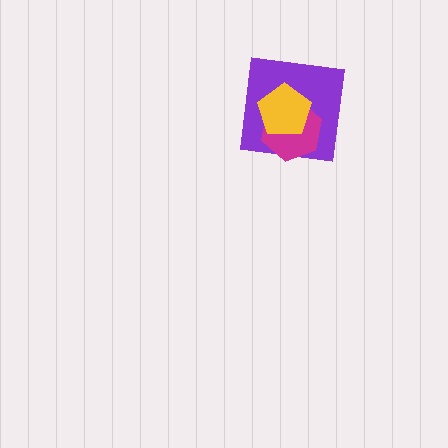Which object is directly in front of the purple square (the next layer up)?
The magenta hexagon is directly in front of the purple square.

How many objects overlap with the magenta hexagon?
2 objects overlap with the magenta hexagon.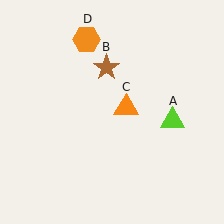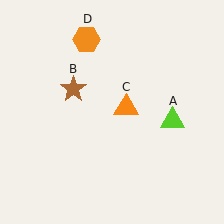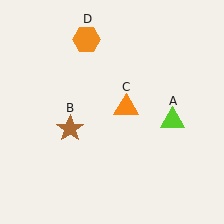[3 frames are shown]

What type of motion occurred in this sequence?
The brown star (object B) rotated counterclockwise around the center of the scene.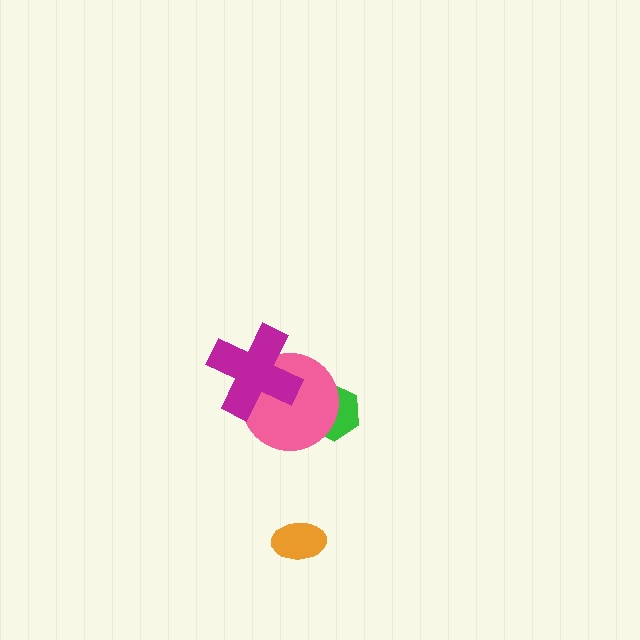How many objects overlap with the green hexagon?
1 object overlaps with the green hexagon.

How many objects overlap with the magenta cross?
1 object overlaps with the magenta cross.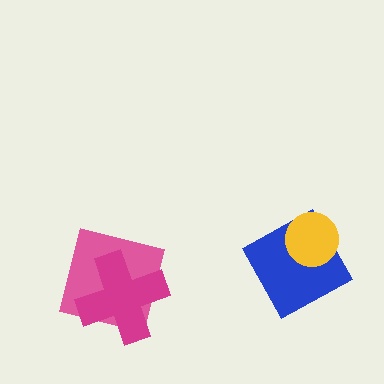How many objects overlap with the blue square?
1 object overlaps with the blue square.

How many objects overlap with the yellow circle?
1 object overlaps with the yellow circle.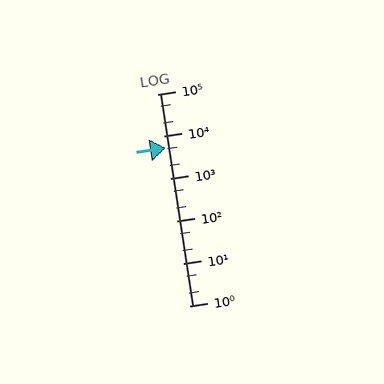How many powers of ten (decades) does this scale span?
The scale spans 5 decades, from 1 to 100000.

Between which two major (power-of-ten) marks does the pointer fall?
The pointer is between 1000 and 10000.